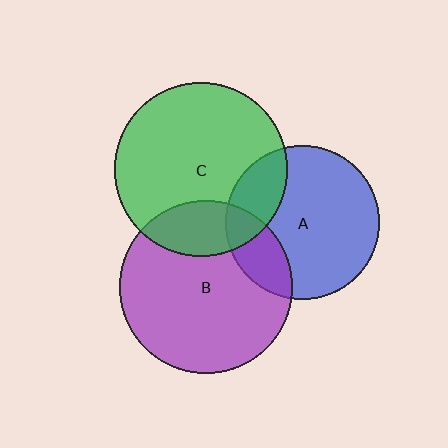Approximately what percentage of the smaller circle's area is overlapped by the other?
Approximately 20%.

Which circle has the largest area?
Circle C (green).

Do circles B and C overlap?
Yes.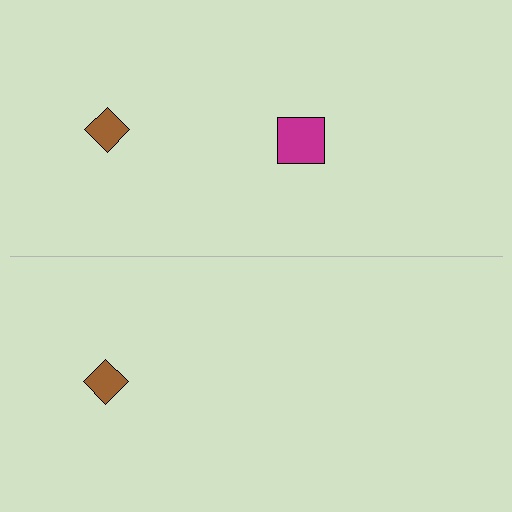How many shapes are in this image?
There are 3 shapes in this image.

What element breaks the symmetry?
A magenta square is missing from the bottom side.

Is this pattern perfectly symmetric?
No, the pattern is not perfectly symmetric. A magenta square is missing from the bottom side.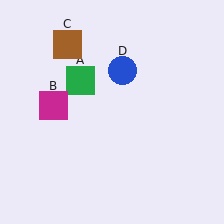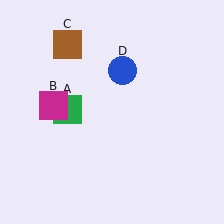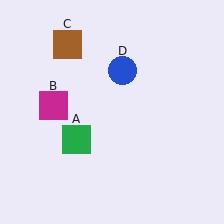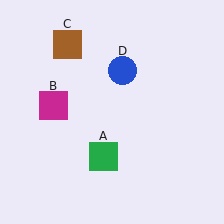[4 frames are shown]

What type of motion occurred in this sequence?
The green square (object A) rotated counterclockwise around the center of the scene.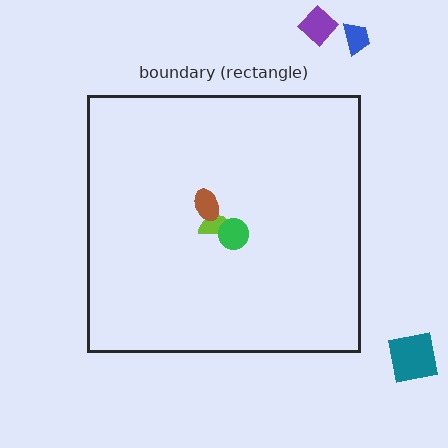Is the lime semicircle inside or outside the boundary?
Inside.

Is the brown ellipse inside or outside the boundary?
Inside.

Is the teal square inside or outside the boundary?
Outside.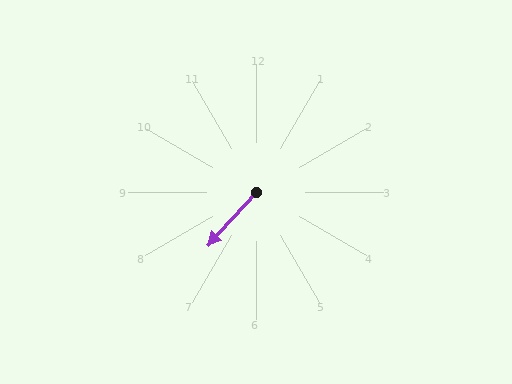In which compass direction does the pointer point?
Southwest.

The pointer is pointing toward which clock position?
Roughly 7 o'clock.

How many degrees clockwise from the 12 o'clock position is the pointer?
Approximately 222 degrees.